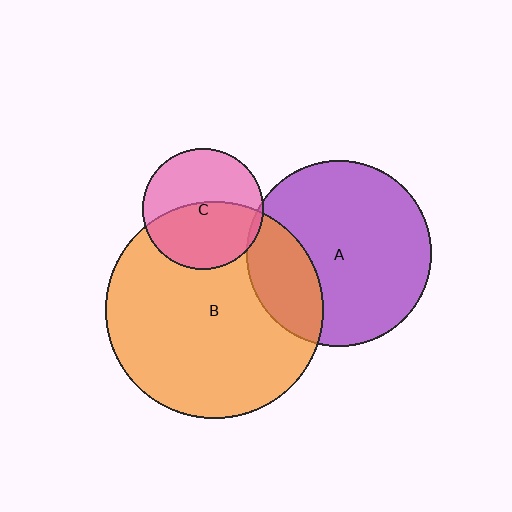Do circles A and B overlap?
Yes.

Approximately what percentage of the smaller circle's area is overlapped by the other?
Approximately 25%.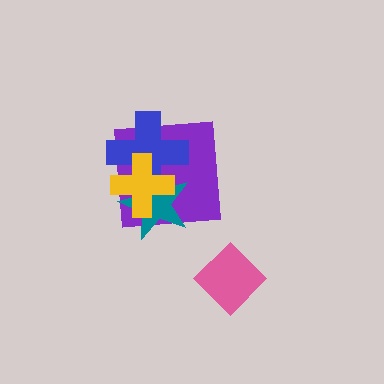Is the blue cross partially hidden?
Yes, it is partially covered by another shape.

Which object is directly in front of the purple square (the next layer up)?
The teal star is directly in front of the purple square.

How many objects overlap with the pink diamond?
0 objects overlap with the pink diamond.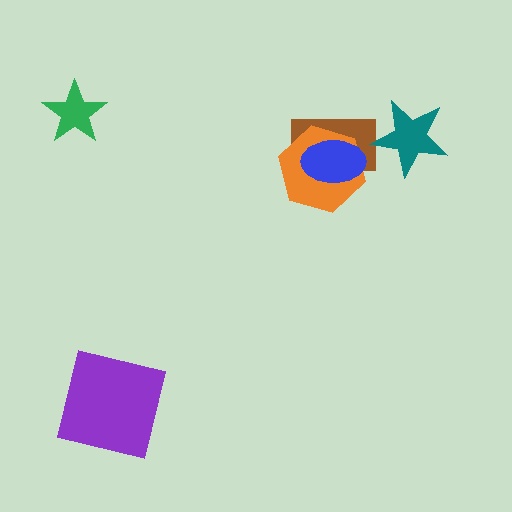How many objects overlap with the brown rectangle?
2 objects overlap with the brown rectangle.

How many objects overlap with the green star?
0 objects overlap with the green star.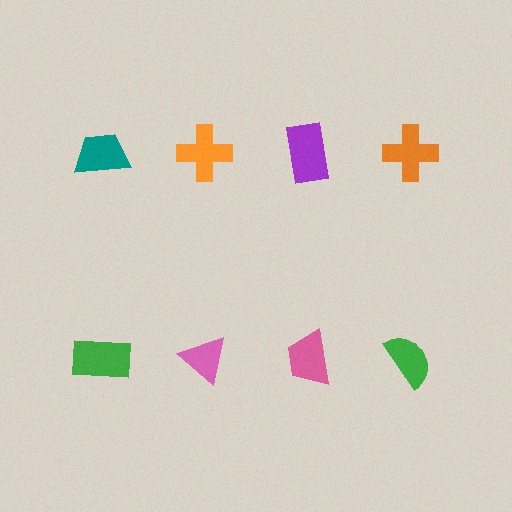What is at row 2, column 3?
A pink trapezoid.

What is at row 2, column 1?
A green rectangle.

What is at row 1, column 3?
A purple rectangle.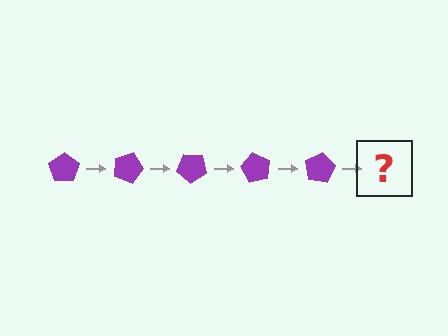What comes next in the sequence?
The next element should be a purple pentagon rotated 100 degrees.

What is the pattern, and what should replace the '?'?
The pattern is that the pentagon rotates 20 degrees each step. The '?' should be a purple pentagon rotated 100 degrees.